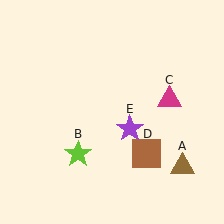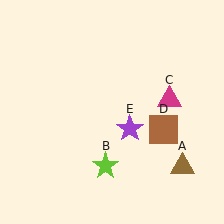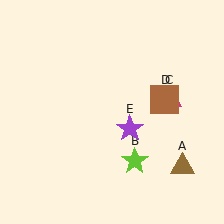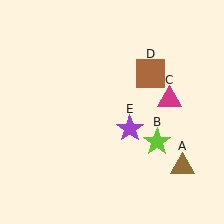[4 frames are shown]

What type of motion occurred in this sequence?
The lime star (object B), brown square (object D) rotated counterclockwise around the center of the scene.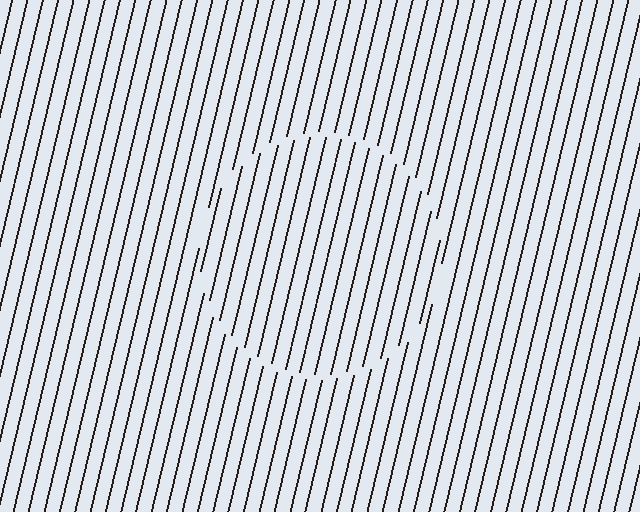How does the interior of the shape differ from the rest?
The interior of the shape contains the same grating, shifted by half a period — the contour is defined by the phase discontinuity where line-ends from the inner and outer gratings abut.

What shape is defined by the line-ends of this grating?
An illusory circle. The interior of the shape contains the same grating, shifted by half a period — the contour is defined by the phase discontinuity where line-ends from the inner and outer gratings abut.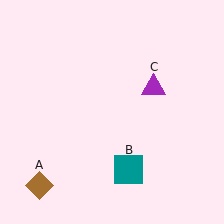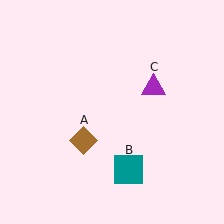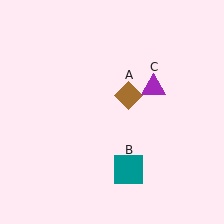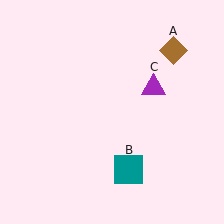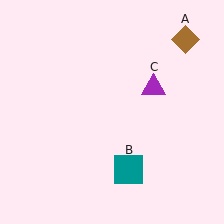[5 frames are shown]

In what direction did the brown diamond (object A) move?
The brown diamond (object A) moved up and to the right.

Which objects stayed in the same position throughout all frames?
Teal square (object B) and purple triangle (object C) remained stationary.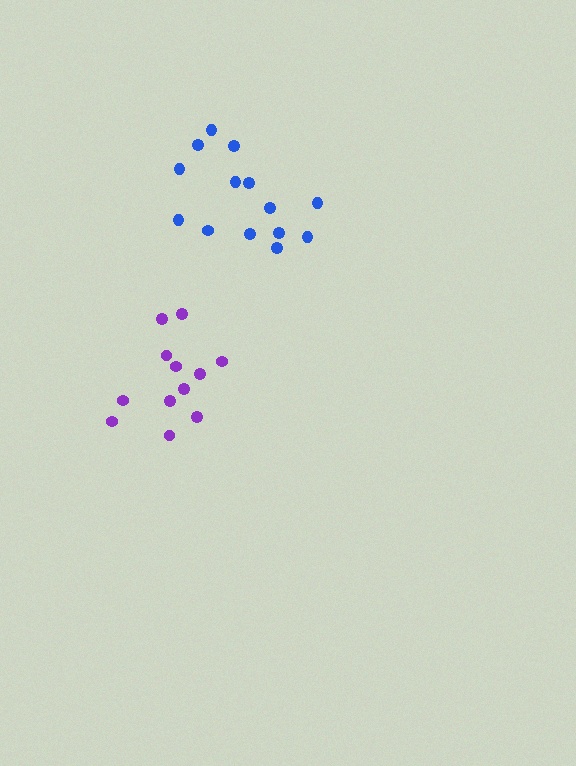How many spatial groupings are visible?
There are 2 spatial groupings.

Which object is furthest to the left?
The purple cluster is leftmost.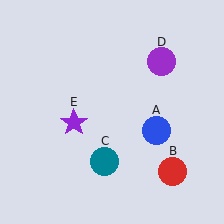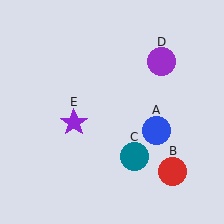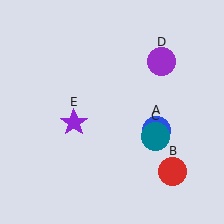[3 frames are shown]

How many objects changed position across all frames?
1 object changed position: teal circle (object C).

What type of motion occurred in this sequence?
The teal circle (object C) rotated counterclockwise around the center of the scene.